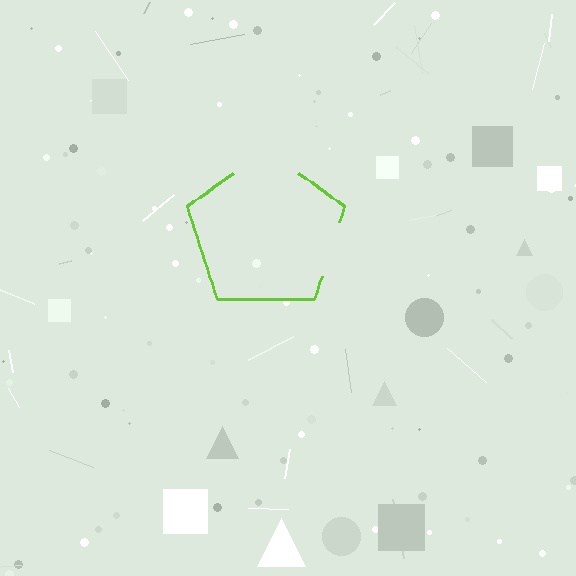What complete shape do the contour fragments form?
The contour fragments form a pentagon.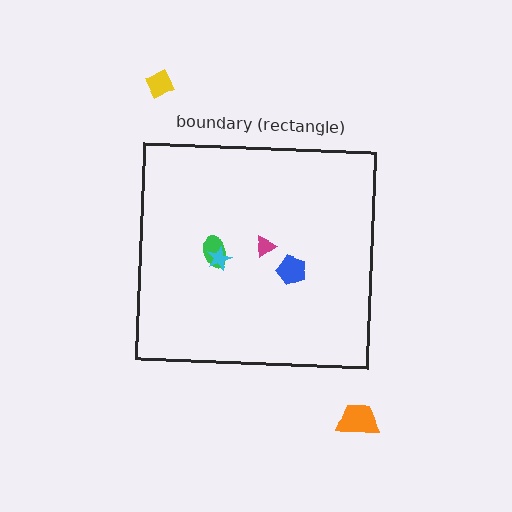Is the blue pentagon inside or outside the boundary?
Inside.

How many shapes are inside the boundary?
4 inside, 2 outside.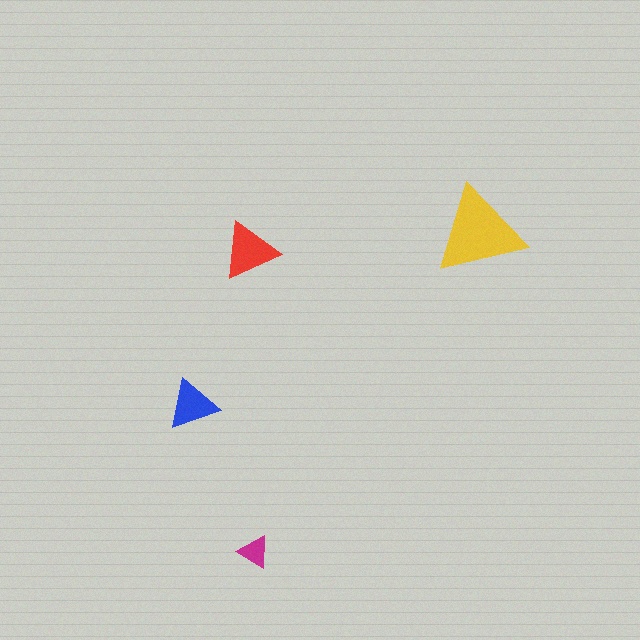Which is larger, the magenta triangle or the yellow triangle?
The yellow one.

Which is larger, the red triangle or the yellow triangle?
The yellow one.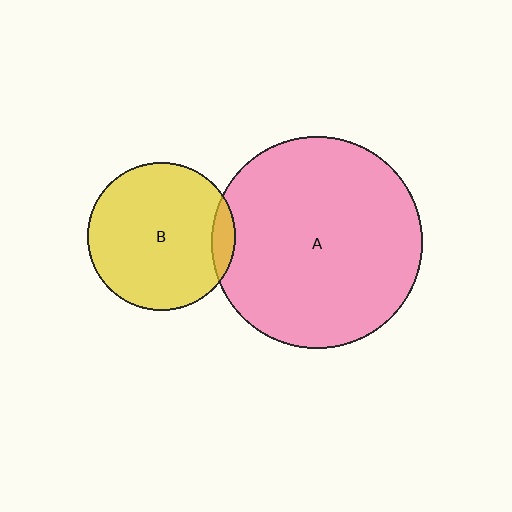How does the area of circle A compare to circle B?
Approximately 2.0 times.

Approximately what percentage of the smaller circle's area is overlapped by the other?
Approximately 10%.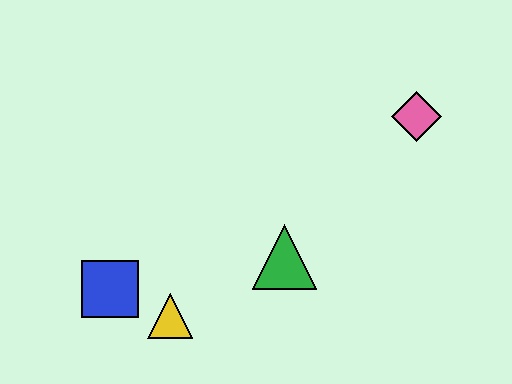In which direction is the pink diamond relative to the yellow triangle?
The pink diamond is to the right of the yellow triangle.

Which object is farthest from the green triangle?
The pink diamond is farthest from the green triangle.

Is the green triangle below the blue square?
No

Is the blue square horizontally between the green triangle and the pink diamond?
No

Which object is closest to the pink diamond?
The green triangle is closest to the pink diamond.